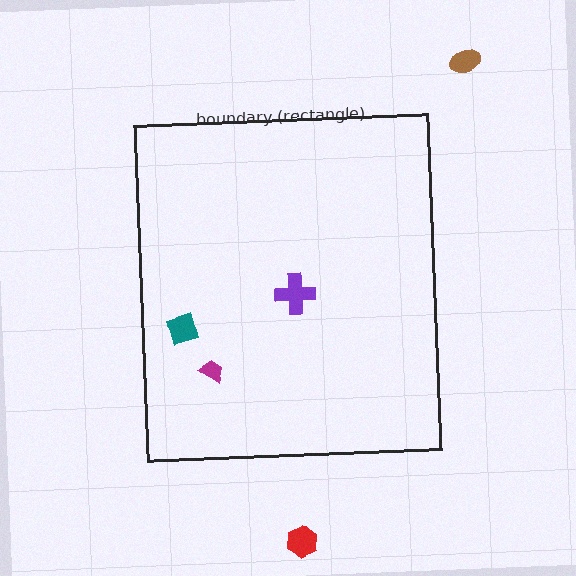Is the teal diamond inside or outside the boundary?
Inside.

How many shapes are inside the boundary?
3 inside, 2 outside.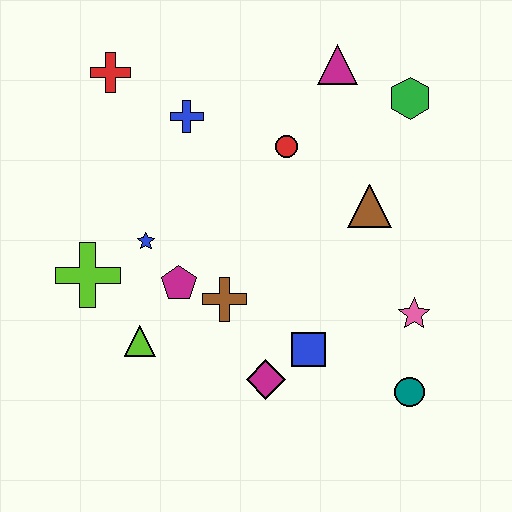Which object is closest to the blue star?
The magenta pentagon is closest to the blue star.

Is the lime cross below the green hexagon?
Yes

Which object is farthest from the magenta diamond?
The red cross is farthest from the magenta diamond.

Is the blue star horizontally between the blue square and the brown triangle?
No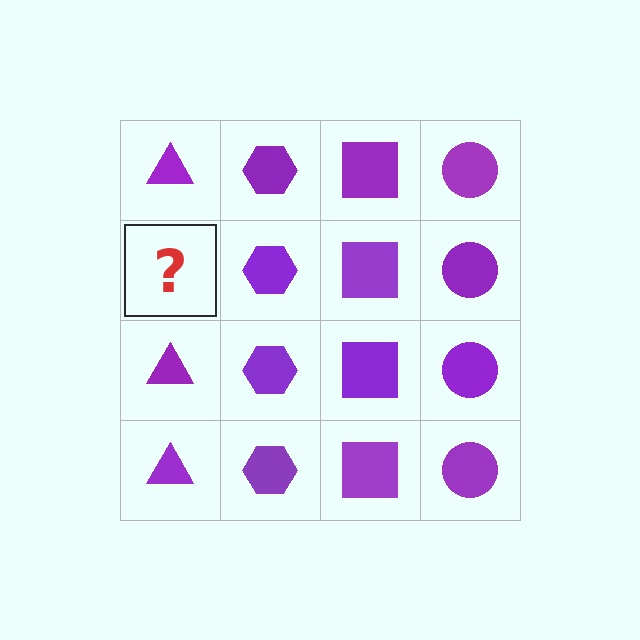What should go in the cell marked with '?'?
The missing cell should contain a purple triangle.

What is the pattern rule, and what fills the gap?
The rule is that each column has a consistent shape. The gap should be filled with a purple triangle.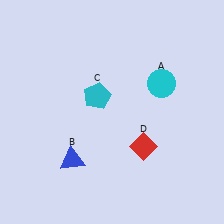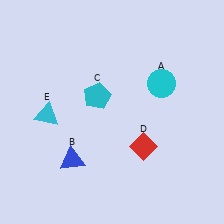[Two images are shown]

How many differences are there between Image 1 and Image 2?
There is 1 difference between the two images.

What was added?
A cyan triangle (E) was added in Image 2.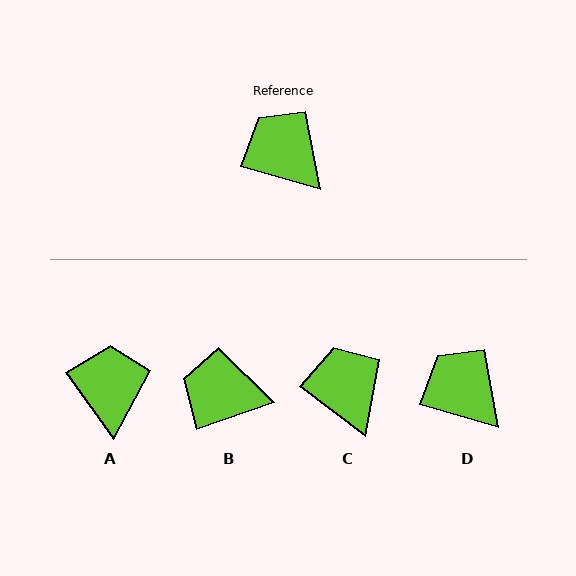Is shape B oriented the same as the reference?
No, it is off by about 35 degrees.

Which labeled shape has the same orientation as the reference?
D.